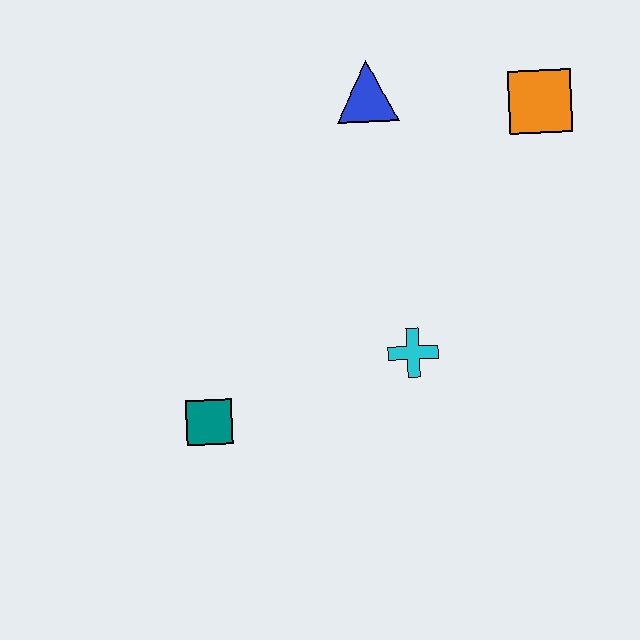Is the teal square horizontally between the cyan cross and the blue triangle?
No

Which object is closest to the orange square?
The blue triangle is closest to the orange square.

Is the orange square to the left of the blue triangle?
No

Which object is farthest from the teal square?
The orange square is farthest from the teal square.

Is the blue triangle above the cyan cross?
Yes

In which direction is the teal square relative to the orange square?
The teal square is to the left of the orange square.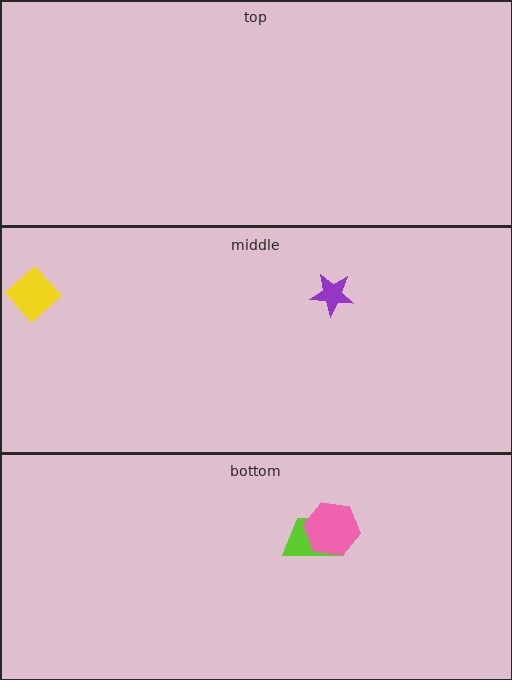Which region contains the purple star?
The middle region.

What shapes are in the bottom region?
The lime trapezoid, the pink hexagon.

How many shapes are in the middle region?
2.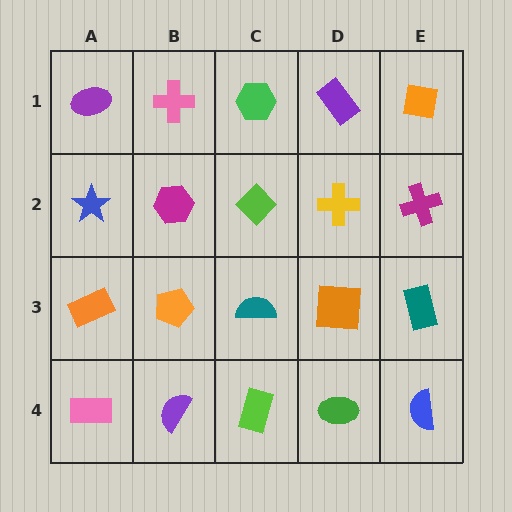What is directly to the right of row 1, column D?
An orange square.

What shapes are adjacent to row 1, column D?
A yellow cross (row 2, column D), a green hexagon (row 1, column C), an orange square (row 1, column E).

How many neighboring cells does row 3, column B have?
4.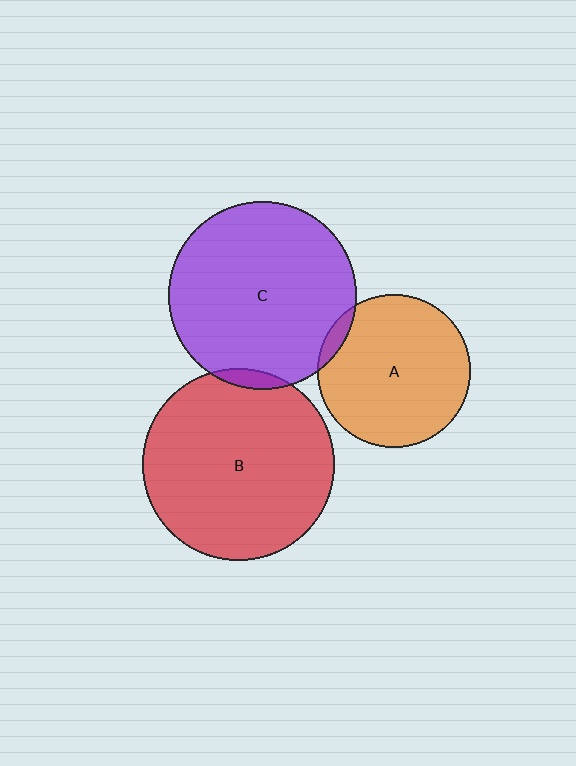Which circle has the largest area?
Circle B (red).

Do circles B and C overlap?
Yes.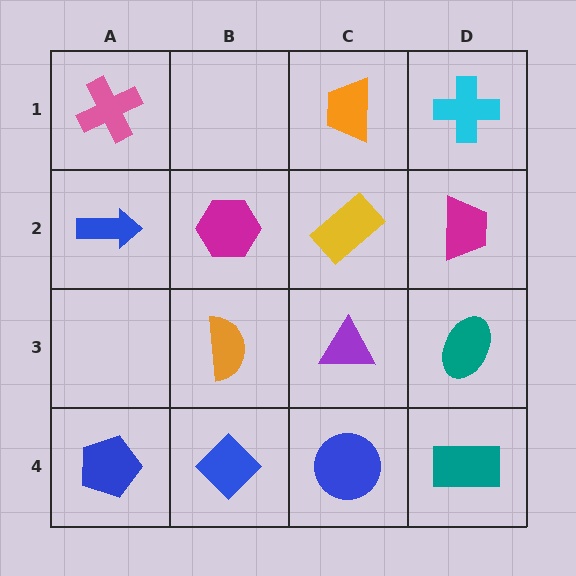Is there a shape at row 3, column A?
No, that cell is empty.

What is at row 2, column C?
A yellow rectangle.